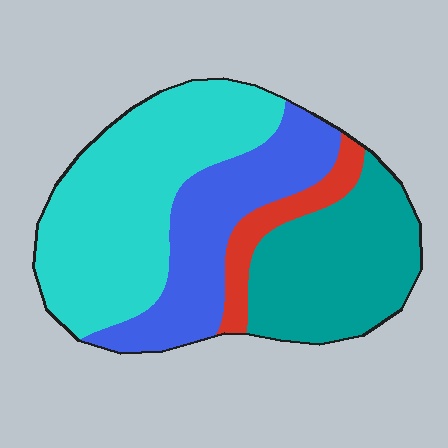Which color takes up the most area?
Cyan, at roughly 40%.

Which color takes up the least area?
Red, at roughly 10%.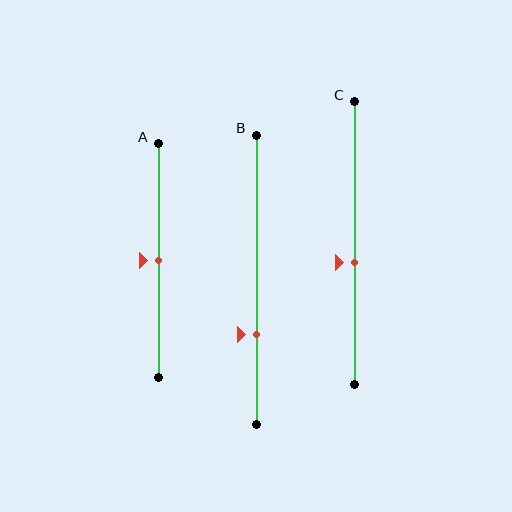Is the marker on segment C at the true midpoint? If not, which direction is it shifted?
No, the marker on segment C is shifted downward by about 7% of the segment length.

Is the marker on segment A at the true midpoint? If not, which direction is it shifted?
Yes, the marker on segment A is at the true midpoint.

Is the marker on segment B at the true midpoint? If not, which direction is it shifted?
No, the marker on segment B is shifted downward by about 19% of the segment length.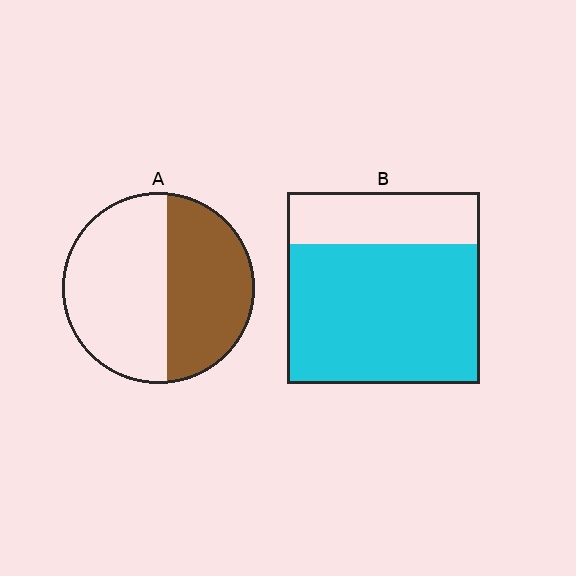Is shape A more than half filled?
No.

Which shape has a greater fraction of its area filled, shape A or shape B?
Shape B.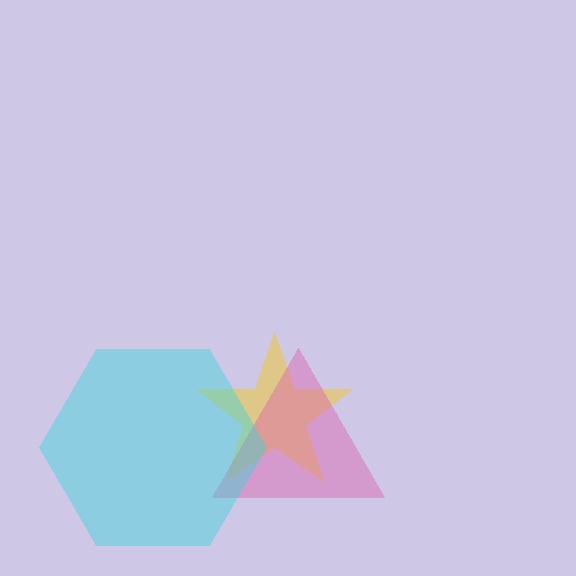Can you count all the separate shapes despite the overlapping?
Yes, there are 3 separate shapes.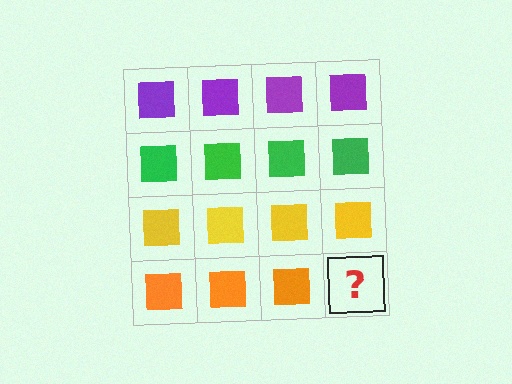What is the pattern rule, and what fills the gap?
The rule is that each row has a consistent color. The gap should be filled with an orange square.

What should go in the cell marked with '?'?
The missing cell should contain an orange square.